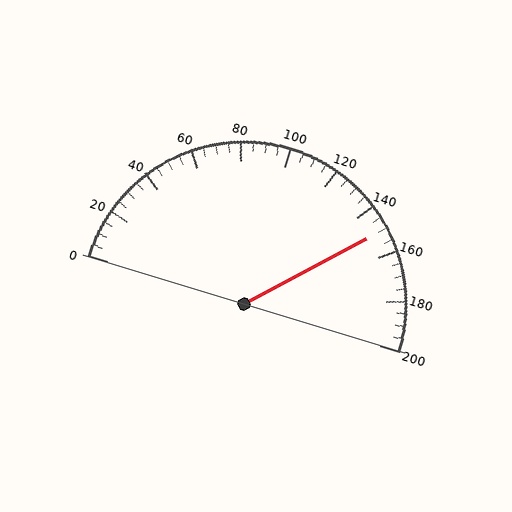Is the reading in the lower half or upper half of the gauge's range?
The reading is in the upper half of the range (0 to 200).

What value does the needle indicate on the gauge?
The needle indicates approximately 150.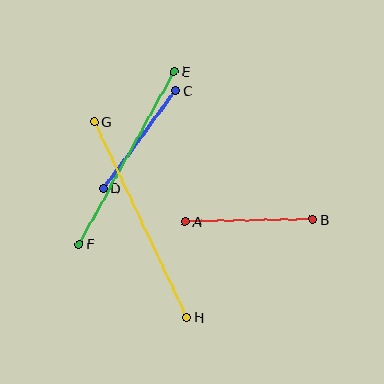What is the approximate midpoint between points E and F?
The midpoint is at approximately (127, 158) pixels.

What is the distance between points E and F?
The distance is approximately 197 pixels.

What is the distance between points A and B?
The distance is approximately 127 pixels.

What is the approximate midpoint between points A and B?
The midpoint is at approximately (249, 220) pixels.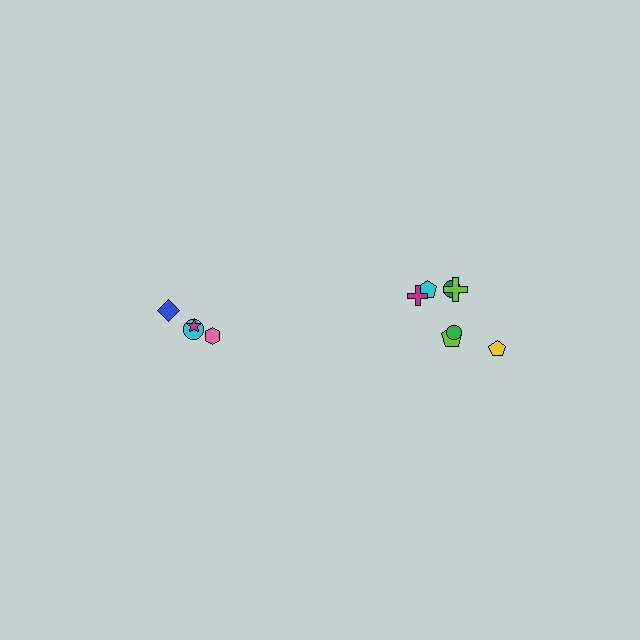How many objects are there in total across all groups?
There are 11 objects.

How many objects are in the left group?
There are 4 objects.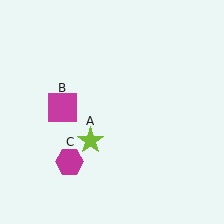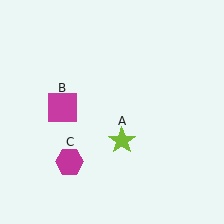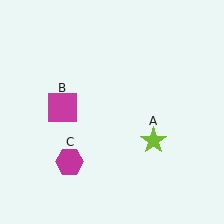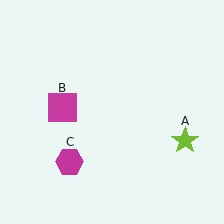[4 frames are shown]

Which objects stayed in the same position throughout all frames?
Magenta square (object B) and magenta hexagon (object C) remained stationary.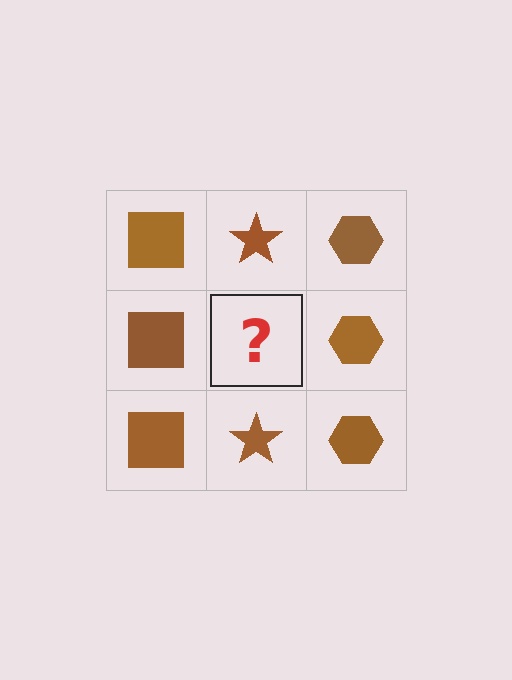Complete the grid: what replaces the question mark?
The question mark should be replaced with a brown star.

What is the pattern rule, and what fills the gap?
The rule is that each column has a consistent shape. The gap should be filled with a brown star.